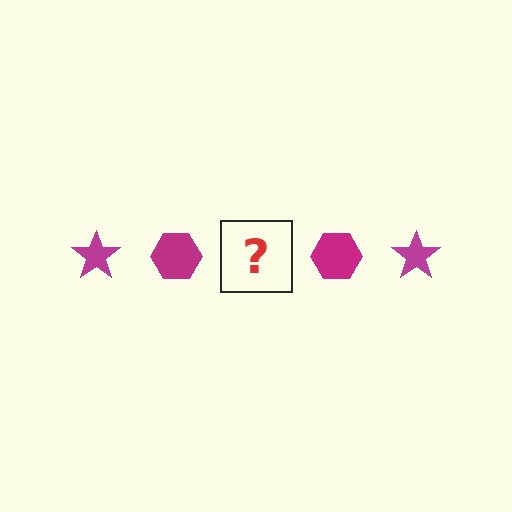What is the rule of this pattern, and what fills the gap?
The rule is that the pattern cycles through star, hexagon shapes in magenta. The gap should be filled with a magenta star.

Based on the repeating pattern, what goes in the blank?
The blank should be a magenta star.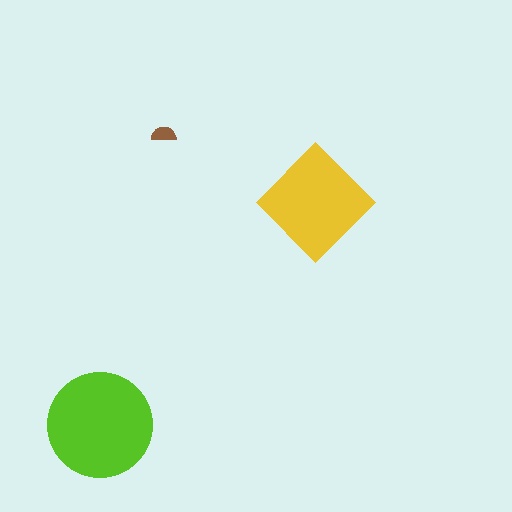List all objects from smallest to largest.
The brown semicircle, the yellow diamond, the lime circle.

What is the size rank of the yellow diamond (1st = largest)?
2nd.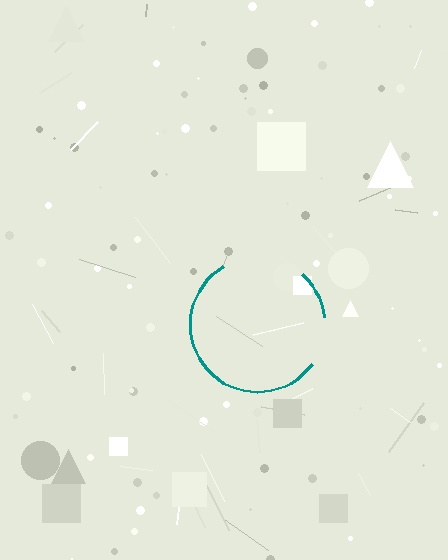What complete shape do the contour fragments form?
The contour fragments form a circle.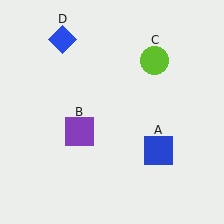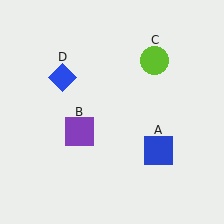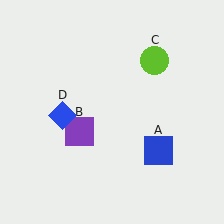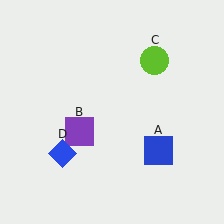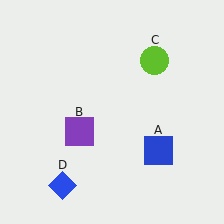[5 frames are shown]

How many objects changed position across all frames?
1 object changed position: blue diamond (object D).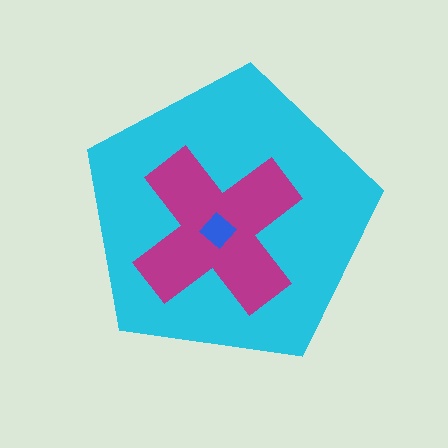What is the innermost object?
The blue diamond.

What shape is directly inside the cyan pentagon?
The magenta cross.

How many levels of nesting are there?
3.